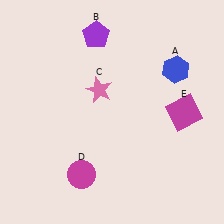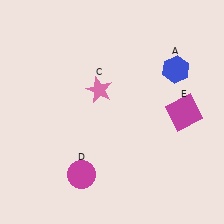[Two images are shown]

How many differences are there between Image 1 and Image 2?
There is 1 difference between the two images.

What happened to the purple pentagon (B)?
The purple pentagon (B) was removed in Image 2. It was in the top-left area of Image 1.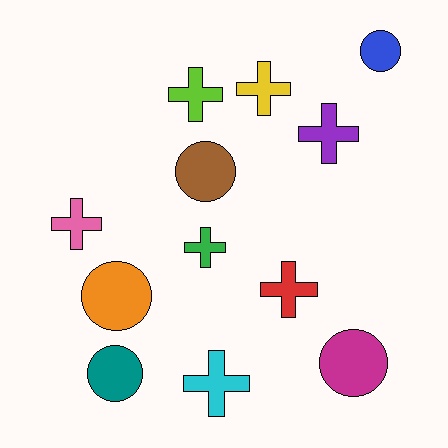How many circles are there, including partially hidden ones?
There are 5 circles.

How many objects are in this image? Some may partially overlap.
There are 12 objects.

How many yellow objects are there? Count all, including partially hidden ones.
There is 1 yellow object.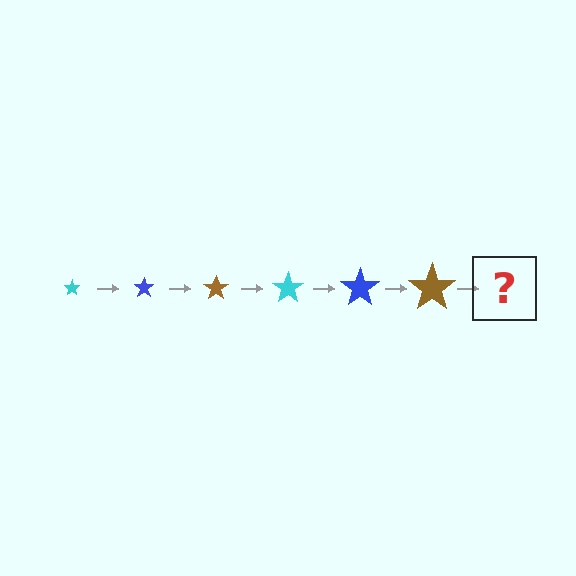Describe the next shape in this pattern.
It should be a cyan star, larger than the previous one.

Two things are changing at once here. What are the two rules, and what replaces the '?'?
The two rules are that the star grows larger each step and the color cycles through cyan, blue, and brown. The '?' should be a cyan star, larger than the previous one.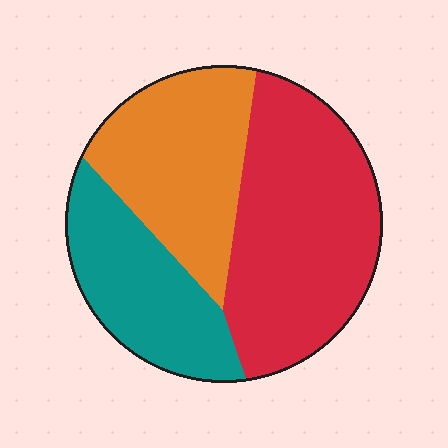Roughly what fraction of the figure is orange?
Orange takes up about one third (1/3) of the figure.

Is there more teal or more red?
Red.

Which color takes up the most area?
Red, at roughly 45%.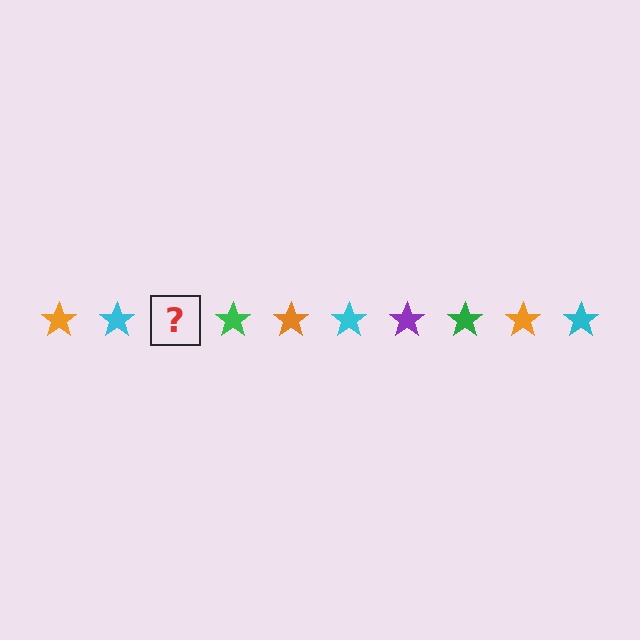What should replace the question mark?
The question mark should be replaced with a purple star.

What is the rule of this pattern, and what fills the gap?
The rule is that the pattern cycles through orange, cyan, purple, green stars. The gap should be filled with a purple star.